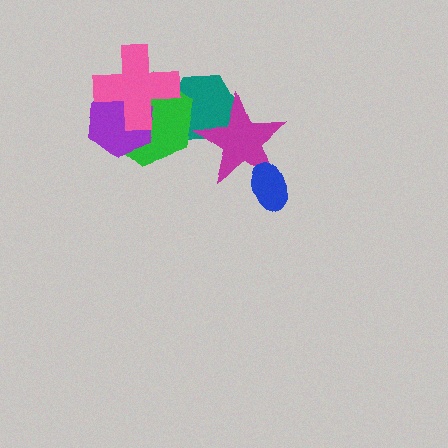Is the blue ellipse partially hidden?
No, no other shape covers it.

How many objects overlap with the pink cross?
3 objects overlap with the pink cross.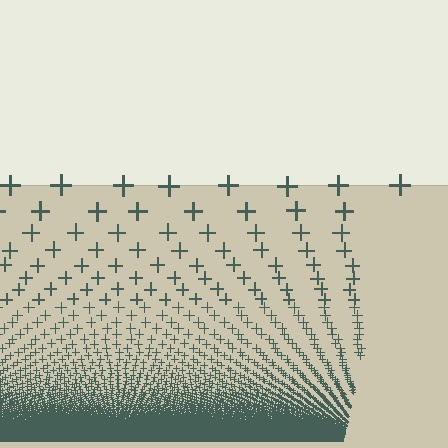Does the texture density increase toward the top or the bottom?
Density increases toward the bottom.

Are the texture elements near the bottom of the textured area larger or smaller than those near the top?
Smaller. The gradient is inverted — elements near the bottom are smaller and denser.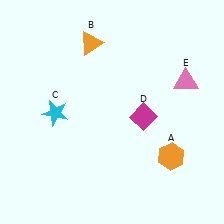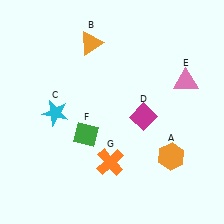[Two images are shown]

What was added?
A green diamond (F), an orange cross (G) were added in Image 2.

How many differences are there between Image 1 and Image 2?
There are 2 differences between the two images.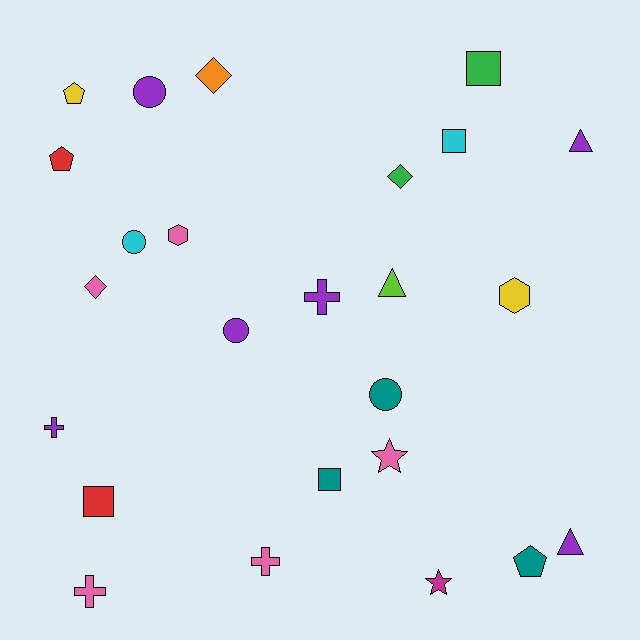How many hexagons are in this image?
There are 2 hexagons.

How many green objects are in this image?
There are 2 green objects.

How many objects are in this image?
There are 25 objects.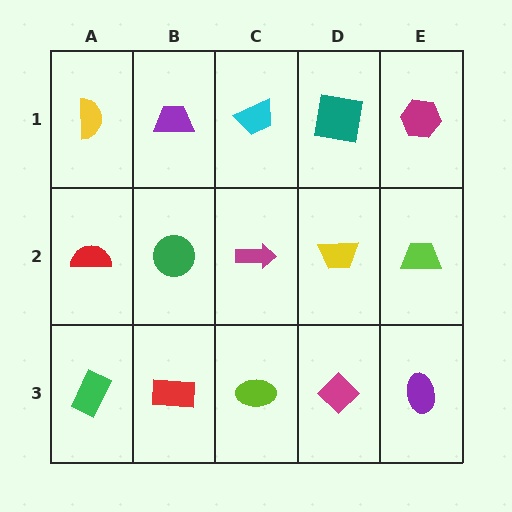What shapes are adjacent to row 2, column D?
A teal square (row 1, column D), a magenta diamond (row 3, column D), a magenta arrow (row 2, column C), a lime trapezoid (row 2, column E).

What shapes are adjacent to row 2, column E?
A magenta hexagon (row 1, column E), a purple ellipse (row 3, column E), a yellow trapezoid (row 2, column D).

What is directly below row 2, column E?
A purple ellipse.